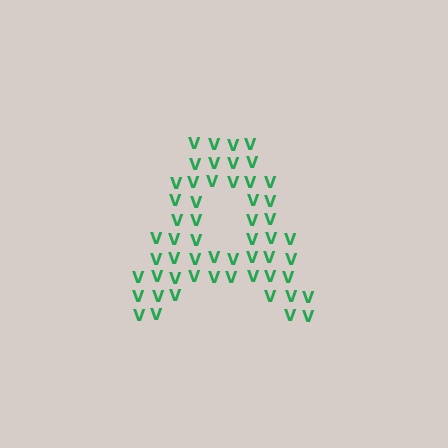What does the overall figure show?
The overall figure shows the letter A.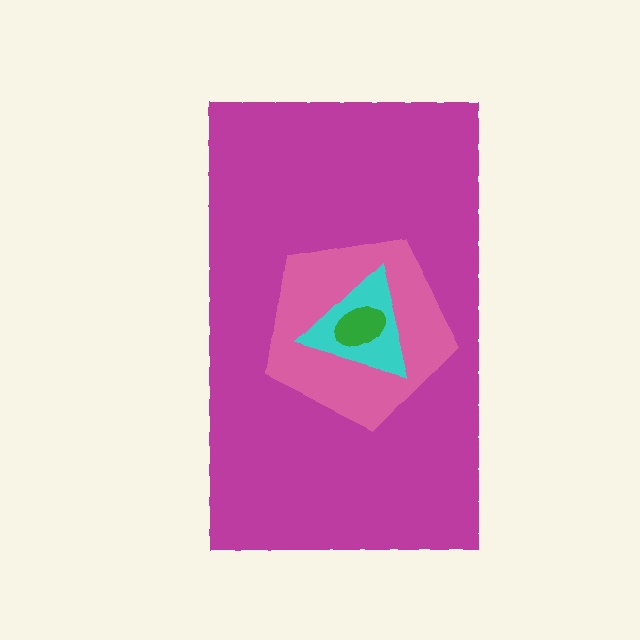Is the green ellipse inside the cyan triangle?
Yes.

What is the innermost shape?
The green ellipse.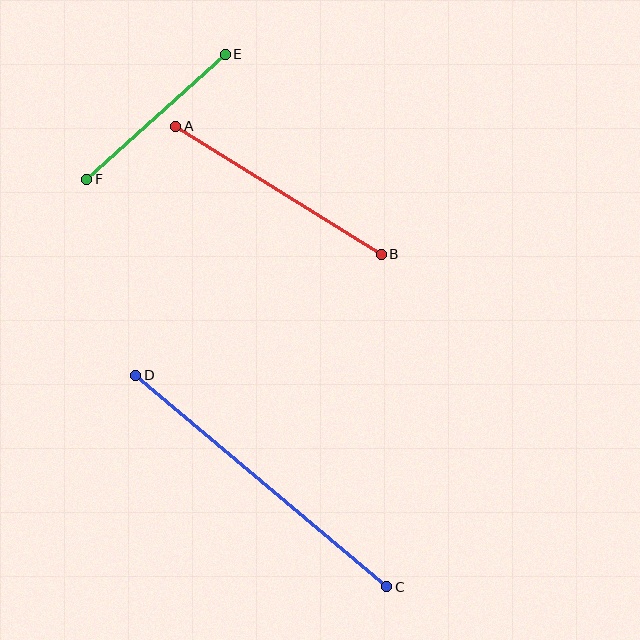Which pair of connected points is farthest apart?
Points C and D are farthest apart.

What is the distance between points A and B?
The distance is approximately 242 pixels.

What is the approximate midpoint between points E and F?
The midpoint is at approximately (156, 117) pixels.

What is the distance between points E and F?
The distance is approximately 186 pixels.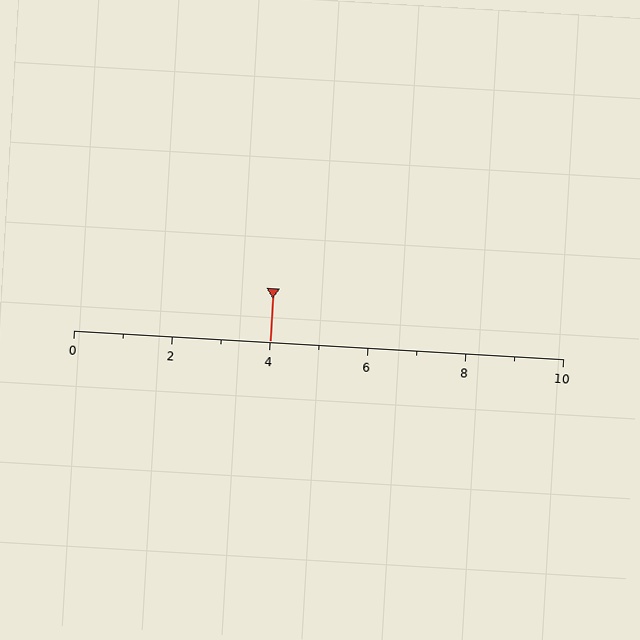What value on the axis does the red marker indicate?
The marker indicates approximately 4.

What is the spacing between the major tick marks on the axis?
The major ticks are spaced 2 apart.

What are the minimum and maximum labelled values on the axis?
The axis runs from 0 to 10.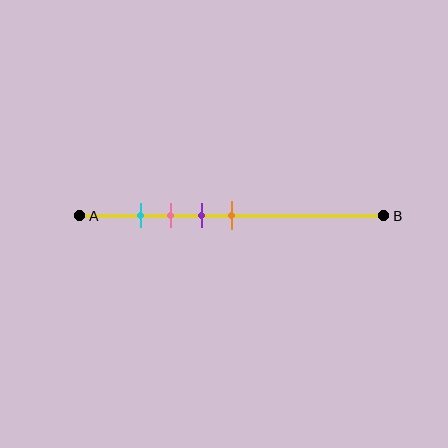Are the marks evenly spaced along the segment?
Yes, the marks are approximately evenly spaced.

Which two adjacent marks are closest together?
The cyan and pink marks are the closest adjacent pair.